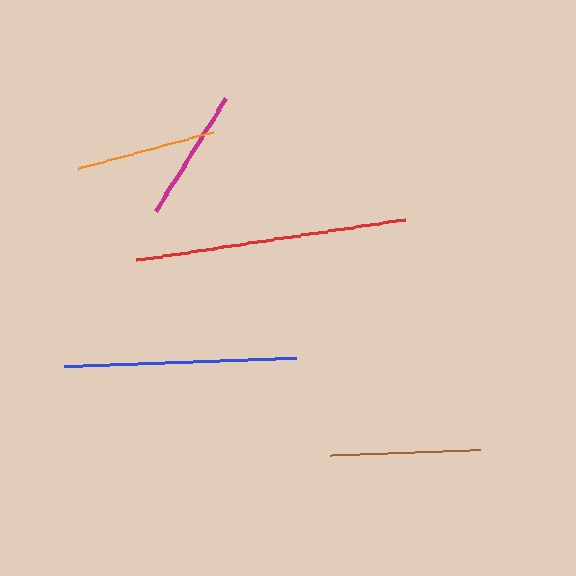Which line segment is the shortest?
The magenta line is the shortest at approximately 132 pixels.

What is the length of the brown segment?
The brown segment is approximately 151 pixels long.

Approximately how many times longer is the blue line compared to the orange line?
The blue line is approximately 1.6 times the length of the orange line.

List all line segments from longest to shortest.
From longest to shortest: red, blue, brown, orange, magenta.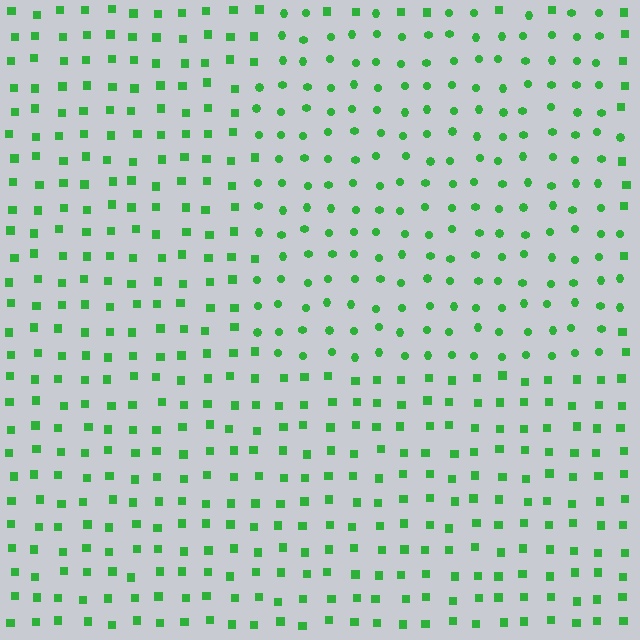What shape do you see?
I see a rectangle.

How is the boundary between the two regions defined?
The boundary is defined by a change in element shape: circles inside vs. squares outside. All elements share the same color and spacing.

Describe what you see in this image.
The image is filled with small green elements arranged in a uniform grid. A rectangle-shaped region contains circles, while the surrounding area contains squares. The boundary is defined purely by the change in element shape.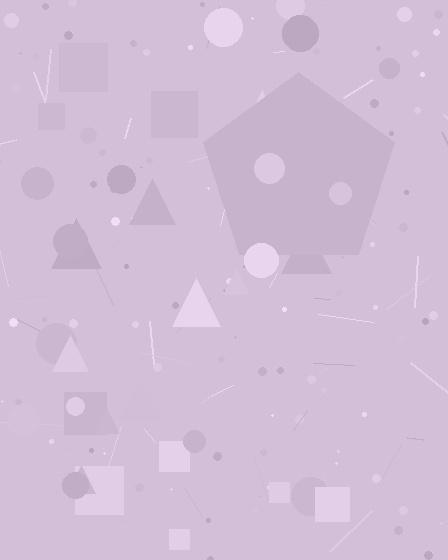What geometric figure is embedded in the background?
A pentagon is embedded in the background.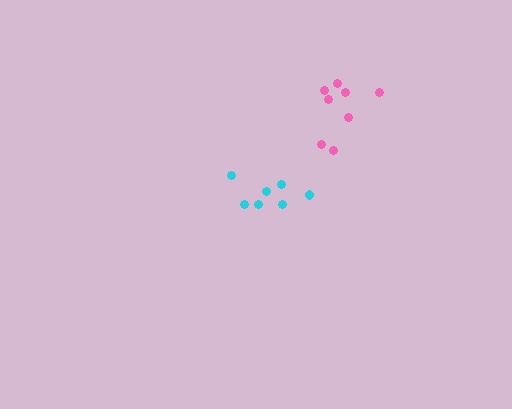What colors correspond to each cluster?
The clusters are colored: pink, cyan.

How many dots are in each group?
Group 1: 8 dots, Group 2: 7 dots (15 total).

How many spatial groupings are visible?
There are 2 spatial groupings.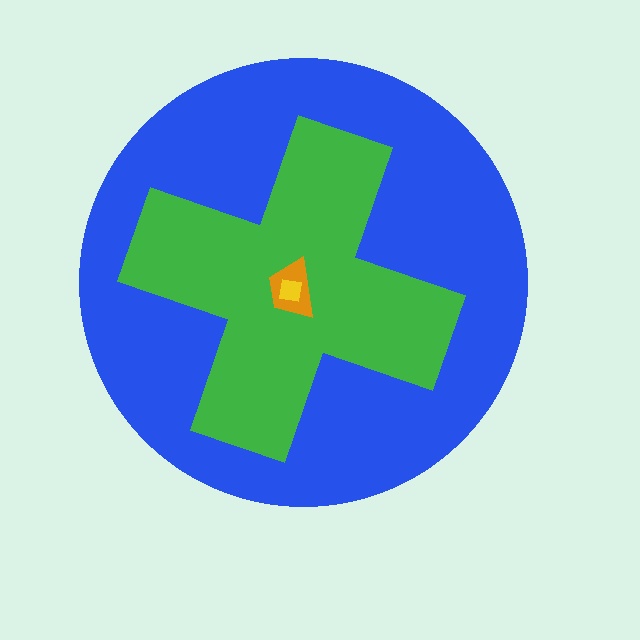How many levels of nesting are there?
4.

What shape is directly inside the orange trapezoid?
The yellow square.